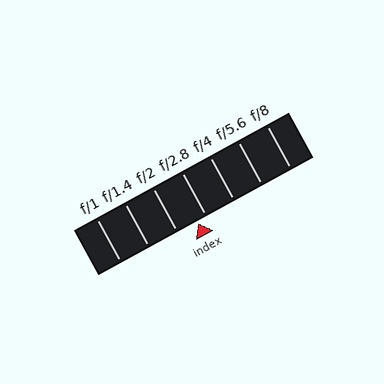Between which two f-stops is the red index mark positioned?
The index mark is between f/2 and f/2.8.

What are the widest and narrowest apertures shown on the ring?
The widest aperture shown is f/1 and the narrowest is f/8.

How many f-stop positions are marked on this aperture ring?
There are 7 f-stop positions marked.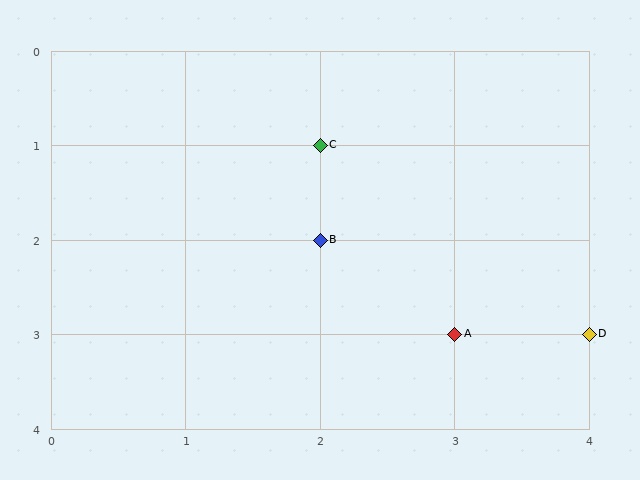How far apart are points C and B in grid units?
Points C and B are 1 row apart.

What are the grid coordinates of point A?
Point A is at grid coordinates (3, 3).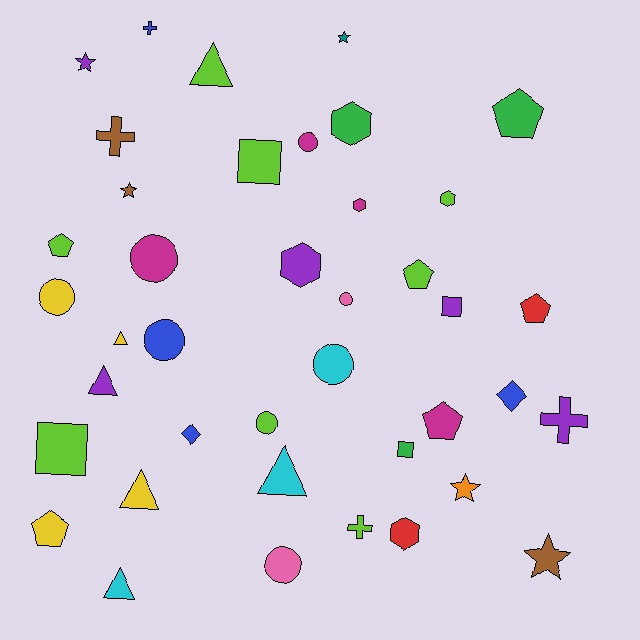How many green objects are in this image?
There are 3 green objects.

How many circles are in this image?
There are 8 circles.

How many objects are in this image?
There are 40 objects.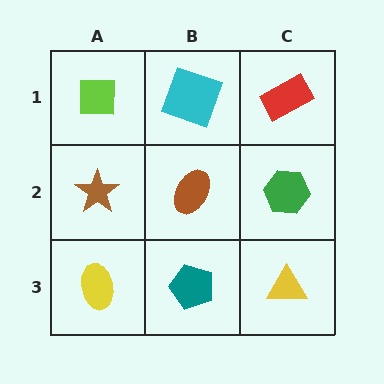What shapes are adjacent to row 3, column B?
A brown ellipse (row 2, column B), a yellow ellipse (row 3, column A), a yellow triangle (row 3, column C).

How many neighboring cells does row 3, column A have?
2.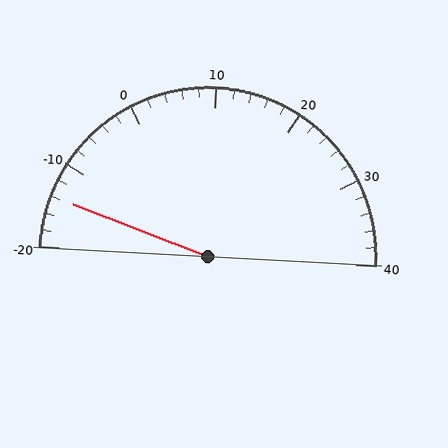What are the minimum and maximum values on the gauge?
The gauge ranges from -20 to 40.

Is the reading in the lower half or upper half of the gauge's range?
The reading is in the lower half of the range (-20 to 40).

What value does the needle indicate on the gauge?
The needle indicates approximately -14.